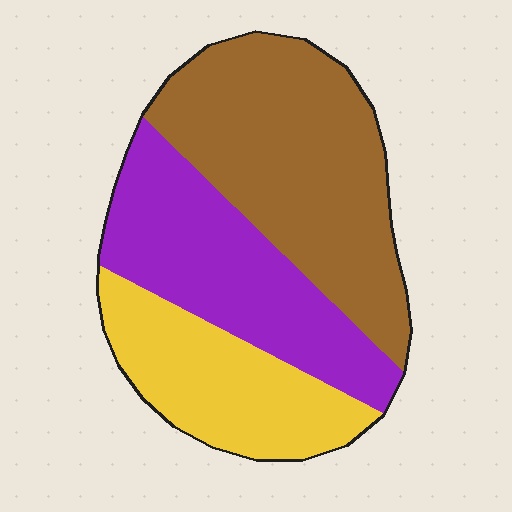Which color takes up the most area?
Brown, at roughly 45%.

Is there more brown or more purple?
Brown.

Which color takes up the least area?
Yellow, at roughly 25%.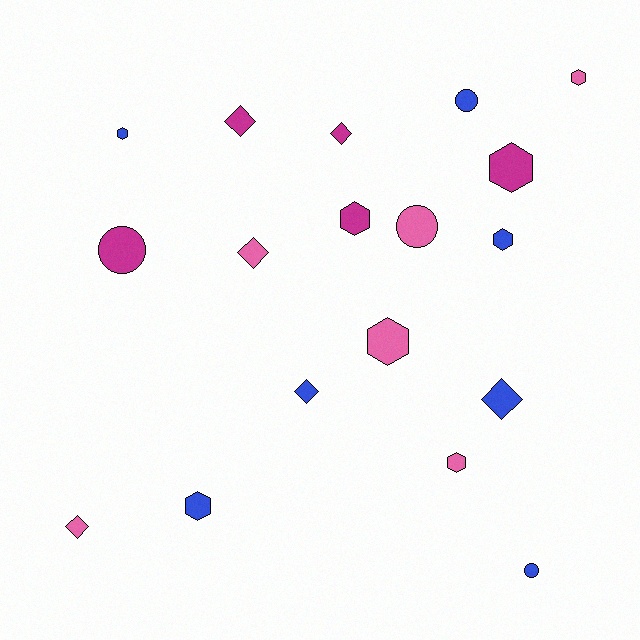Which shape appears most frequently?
Hexagon, with 8 objects.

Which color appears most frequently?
Blue, with 7 objects.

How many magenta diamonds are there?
There are 2 magenta diamonds.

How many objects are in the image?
There are 18 objects.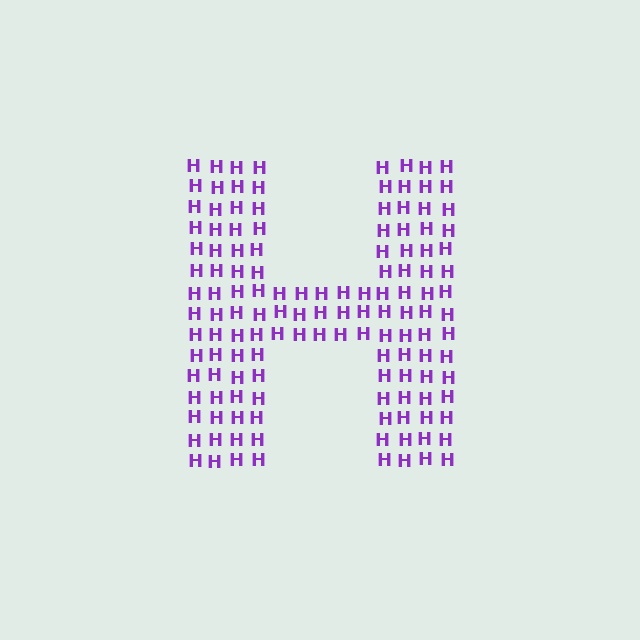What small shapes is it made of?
It is made of small letter H's.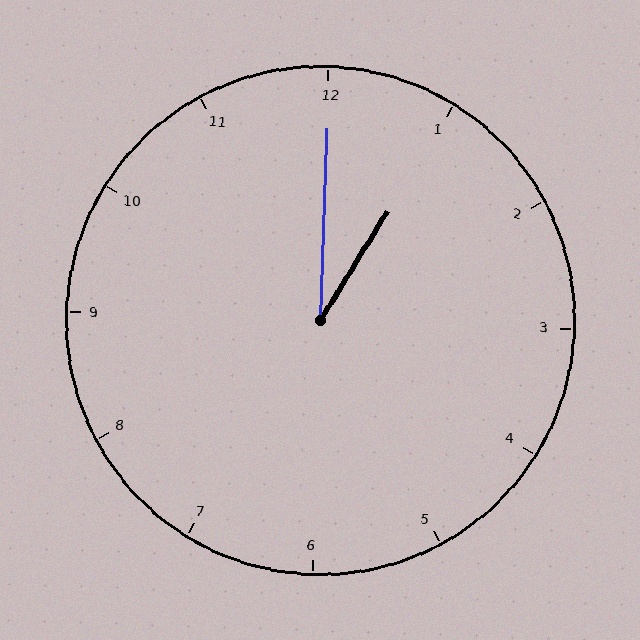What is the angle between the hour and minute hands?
Approximately 30 degrees.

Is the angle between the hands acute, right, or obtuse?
It is acute.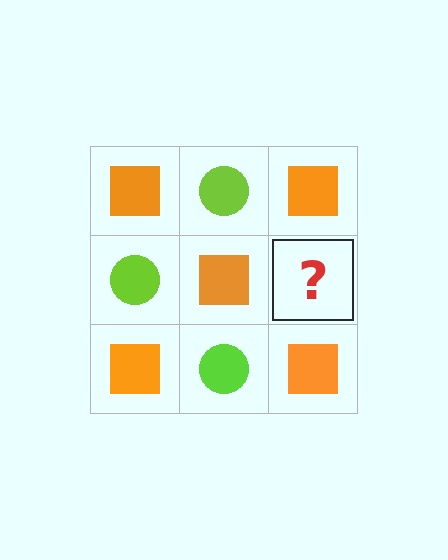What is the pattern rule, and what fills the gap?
The rule is that it alternates orange square and lime circle in a checkerboard pattern. The gap should be filled with a lime circle.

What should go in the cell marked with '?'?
The missing cell should contain a lime circle.